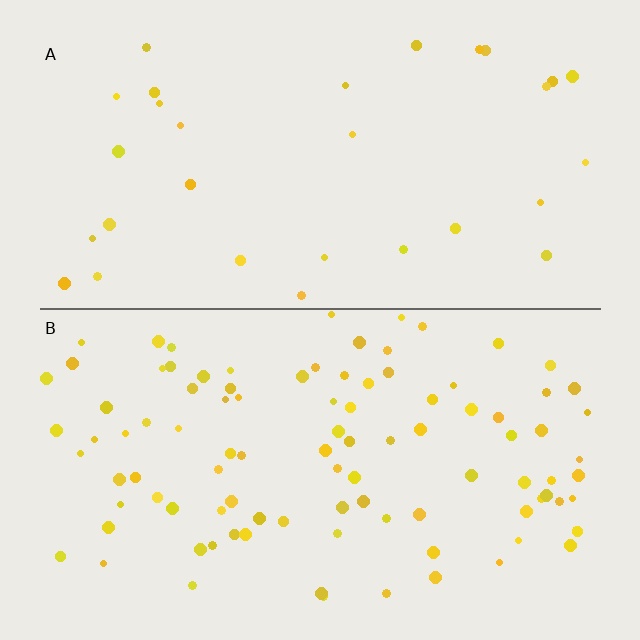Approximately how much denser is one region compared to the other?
Approximately 3.2× — region B over region A.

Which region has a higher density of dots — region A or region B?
B (the bottom).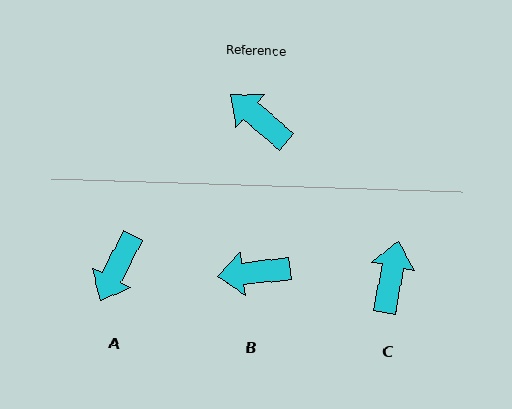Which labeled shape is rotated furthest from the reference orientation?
A, about 104 degrees away.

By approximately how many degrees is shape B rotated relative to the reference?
Approximately 46 degrees counter-clockwise.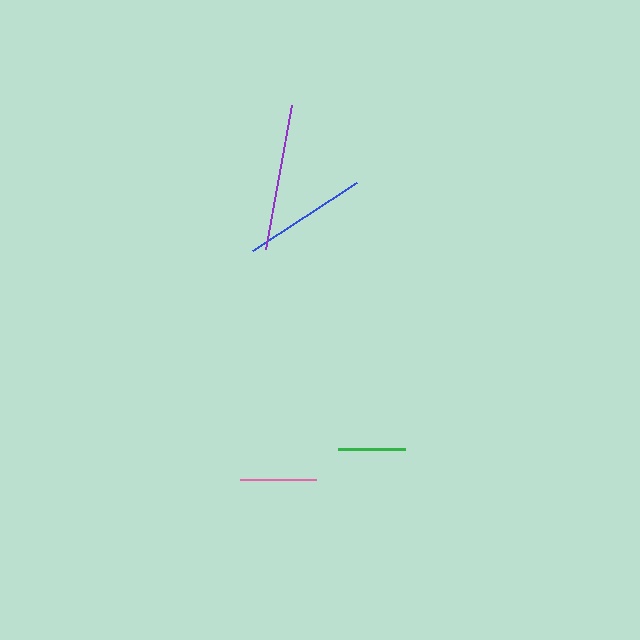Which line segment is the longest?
The purple line is the longest at approximately 146 pixels.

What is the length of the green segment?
The green segment is approximately 67 pixels long.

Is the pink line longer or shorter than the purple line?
The purple line is longer than the pink line.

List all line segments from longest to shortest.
From longest to shortest: purple, blue, pink, green.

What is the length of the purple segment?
The purple segment is approximately 146 pixels long.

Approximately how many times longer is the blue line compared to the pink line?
The blue line is approximately 1.6 times the length of the pink line.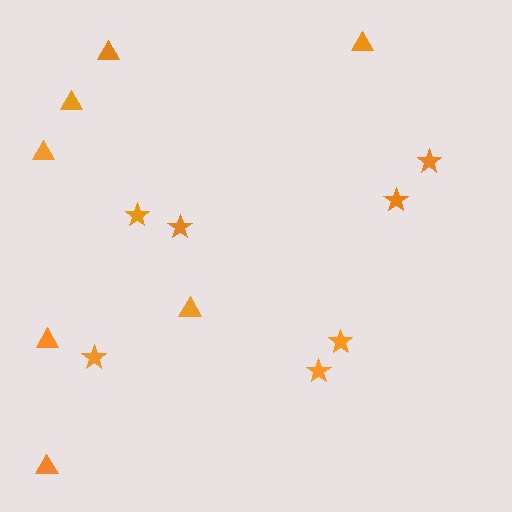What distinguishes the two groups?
There are 2 groups: one group of triangles (7) and one group of stars (7).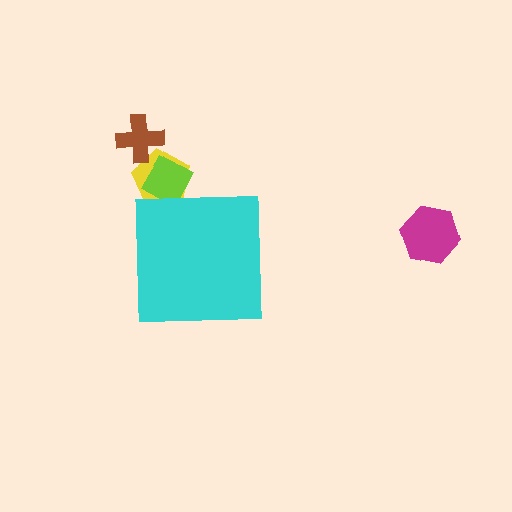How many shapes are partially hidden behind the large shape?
2 shapes are partially hidden.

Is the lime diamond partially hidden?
Yes, the lime diamond is partially hidden behind the cyan square.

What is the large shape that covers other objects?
A cyan square.